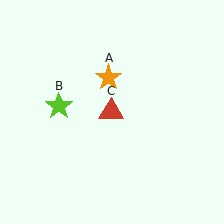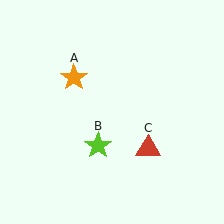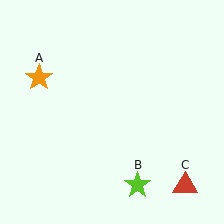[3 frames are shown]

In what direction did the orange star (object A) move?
The orange star (object A) moved left.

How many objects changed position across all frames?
3 objects changed position: orange star (object A), lime star (object B), red triangle (object C).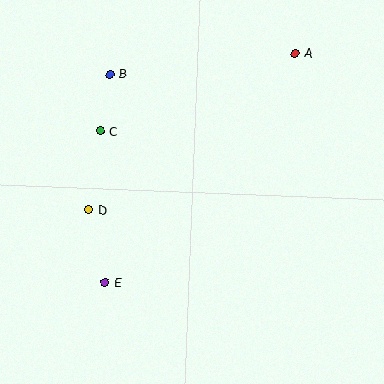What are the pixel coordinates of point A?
Point A is at (295, 53).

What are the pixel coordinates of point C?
Point C is at (101, 131).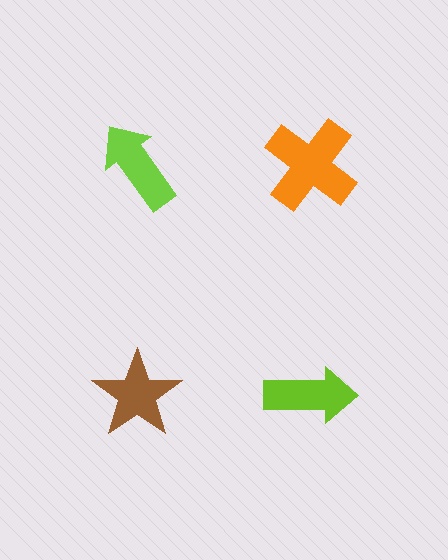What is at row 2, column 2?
A lime arrow.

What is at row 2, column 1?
A brown star.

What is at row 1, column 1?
A lime arrow.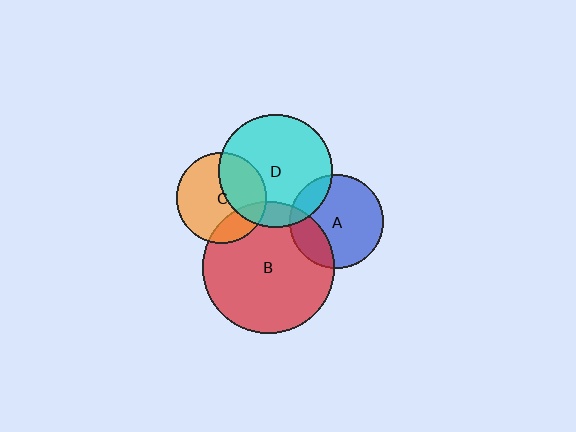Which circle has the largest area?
Circle B (red).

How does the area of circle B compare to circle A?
Approximately 2.0 times.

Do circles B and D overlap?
Yes.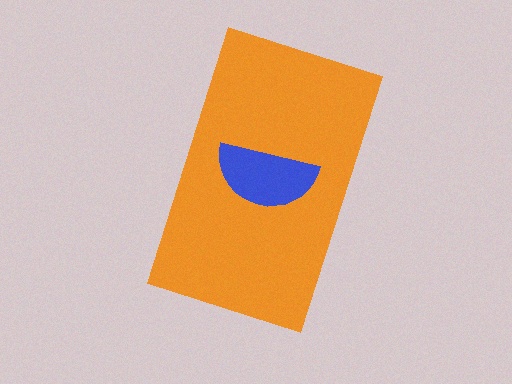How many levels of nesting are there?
2.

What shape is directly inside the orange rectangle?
The blue semicircle.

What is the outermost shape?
The orange rectangle.